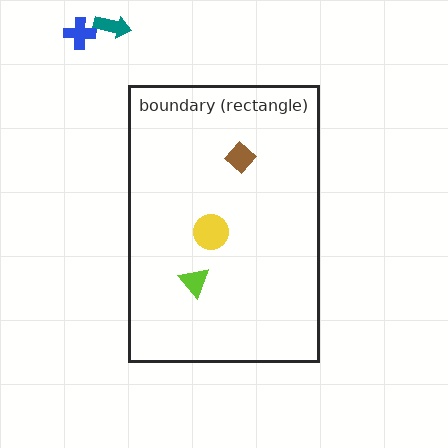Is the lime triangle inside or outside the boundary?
Inside.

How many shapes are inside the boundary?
3 inside, 2 outside.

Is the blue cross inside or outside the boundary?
Outside.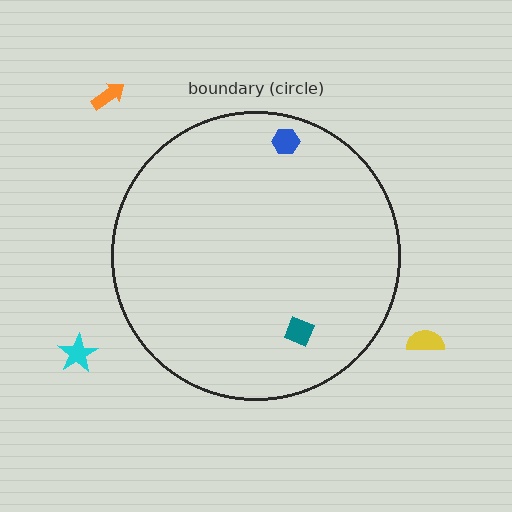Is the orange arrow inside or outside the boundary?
Outside.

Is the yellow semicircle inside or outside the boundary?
Outside.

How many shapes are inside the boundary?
2 inside, 3 outside.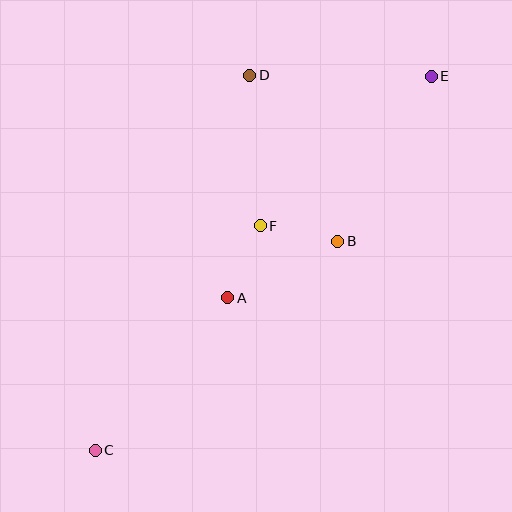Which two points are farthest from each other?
Points C and E are farthest from each other.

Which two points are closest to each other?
Points A and F are closest to each other.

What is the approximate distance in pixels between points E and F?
The distance between E and F is approximately 227 pixels.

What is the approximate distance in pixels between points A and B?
The distance between A and B is approximately 124 pixels.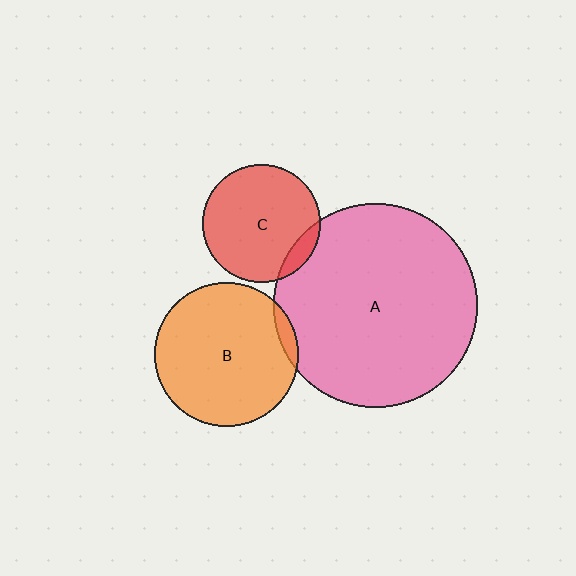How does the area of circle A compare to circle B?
Approximately 2.0 times.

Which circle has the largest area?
Circle A (pink).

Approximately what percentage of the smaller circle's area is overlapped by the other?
Approximately 10%.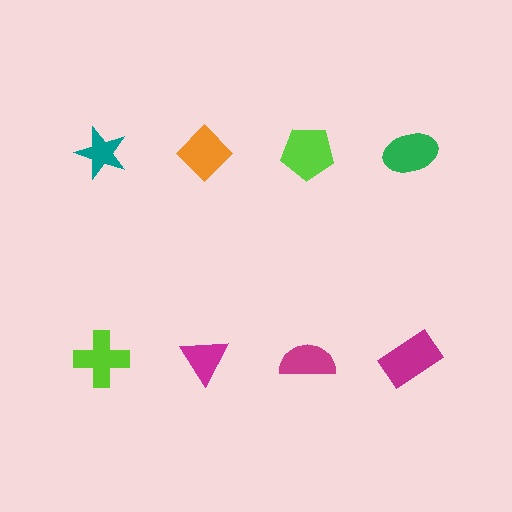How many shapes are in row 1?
4 shapes.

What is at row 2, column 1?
A lime cross.